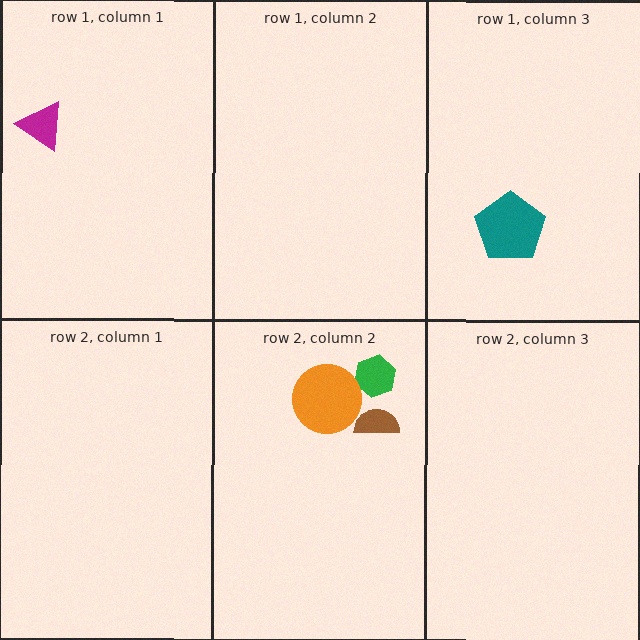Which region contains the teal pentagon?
The row 1, column 3 region.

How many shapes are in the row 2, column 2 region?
3.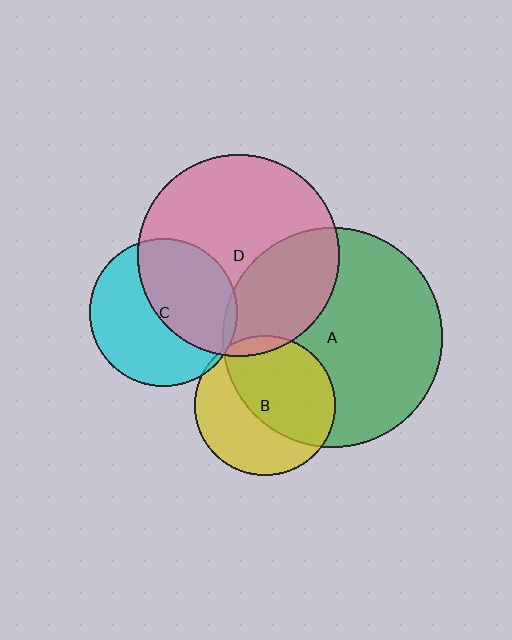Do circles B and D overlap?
Yes.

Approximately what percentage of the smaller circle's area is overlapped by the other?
Approximately 5%.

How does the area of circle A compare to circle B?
Approximately 2.5 times.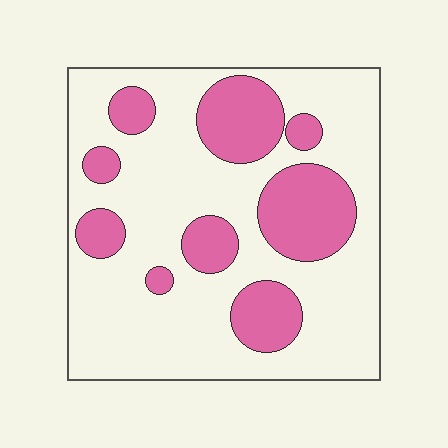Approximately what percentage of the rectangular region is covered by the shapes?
Approximately 30%.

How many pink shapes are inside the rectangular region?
9.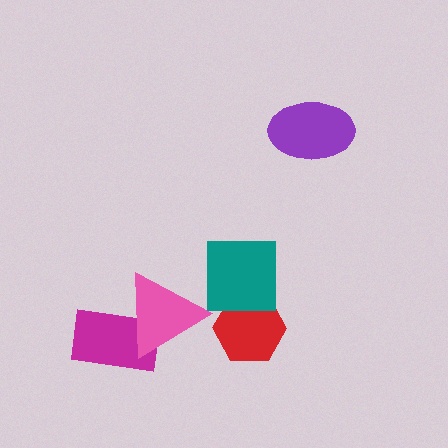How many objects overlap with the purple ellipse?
0 objects overlap with the purple ellipse.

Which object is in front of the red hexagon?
The teal square is in front of the red hexagon.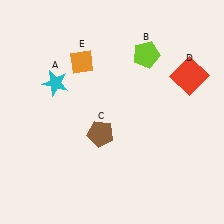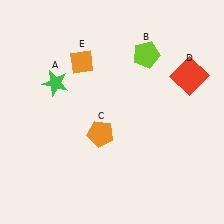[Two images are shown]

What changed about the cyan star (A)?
In Image 1, A is cyan. In Image 2, it changed to green.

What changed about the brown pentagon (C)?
In Image 1, C is brown. In Image 2, it changed to orange.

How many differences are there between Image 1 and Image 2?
There are 2 differences between the two images.